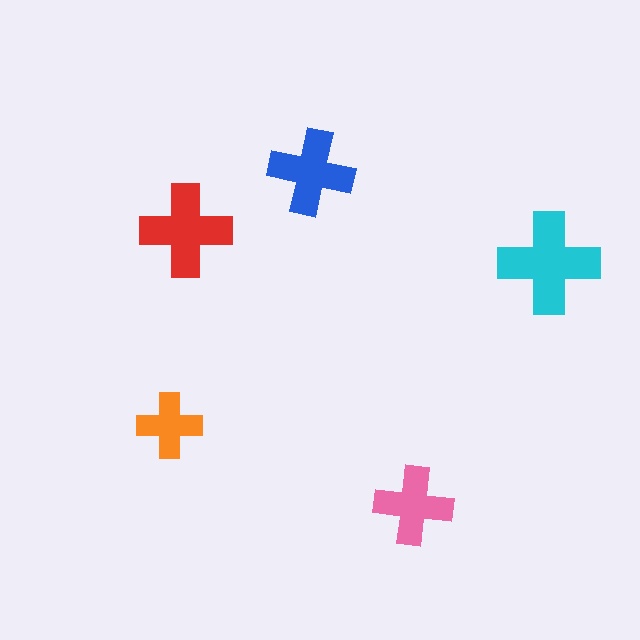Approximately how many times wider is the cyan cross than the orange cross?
About 1.5 times wider.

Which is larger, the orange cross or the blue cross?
The blue one.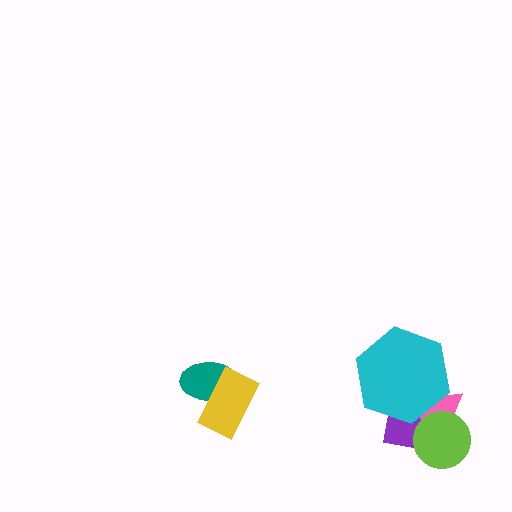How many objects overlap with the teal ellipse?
1 object overlaps with the teal ellipse.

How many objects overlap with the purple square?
3 objects overlap with the purple square.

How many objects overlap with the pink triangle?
3 objects overlap with the pink triangle.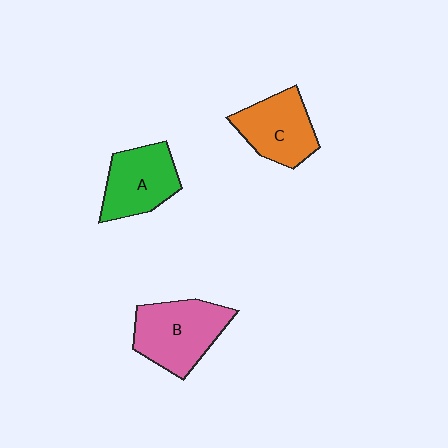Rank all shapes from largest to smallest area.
From largest to smallest: B (pink), A (green), C (orange).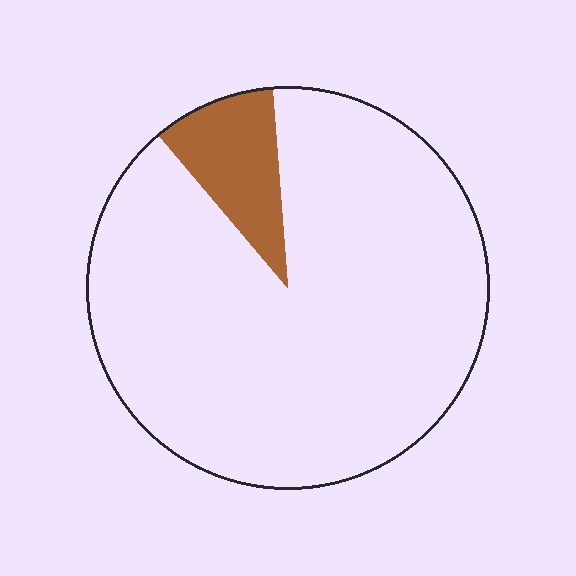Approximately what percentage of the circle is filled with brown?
Approximately 10%.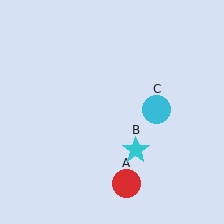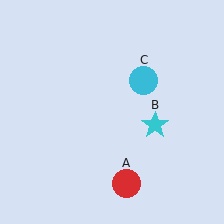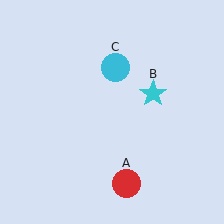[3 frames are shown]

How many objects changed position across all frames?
2 objects changed position: cyan star (object B), cyan circle (object C).